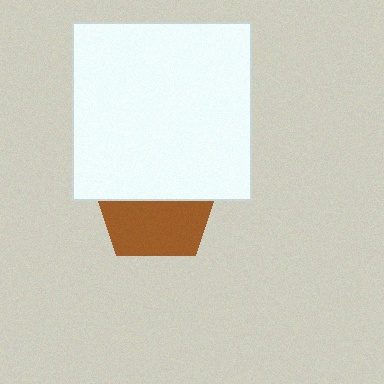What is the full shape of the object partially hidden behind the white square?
The partially hidden object is a brown pentagon.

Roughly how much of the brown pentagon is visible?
About half of it is visible (roughly 48%).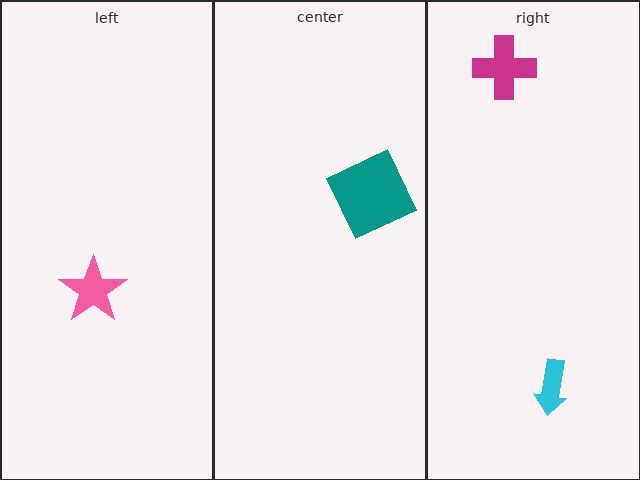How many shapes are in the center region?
1.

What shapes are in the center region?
The teal square.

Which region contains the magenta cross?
The right region.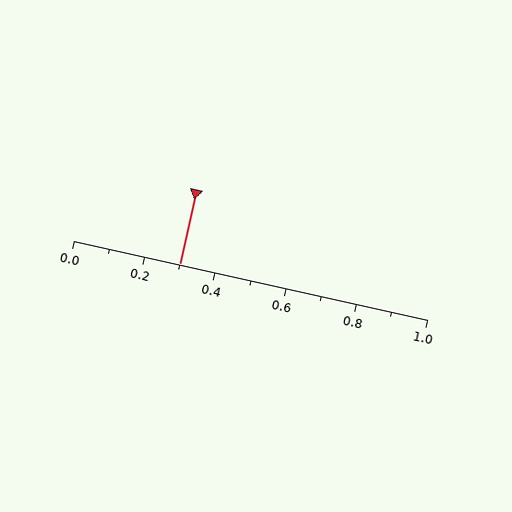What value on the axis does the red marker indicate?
The marker indicates approximately 0.3.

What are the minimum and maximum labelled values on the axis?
The axis runs from 0.0 to 1.0.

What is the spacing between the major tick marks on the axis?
The major ticks are spaced 0.2 apart.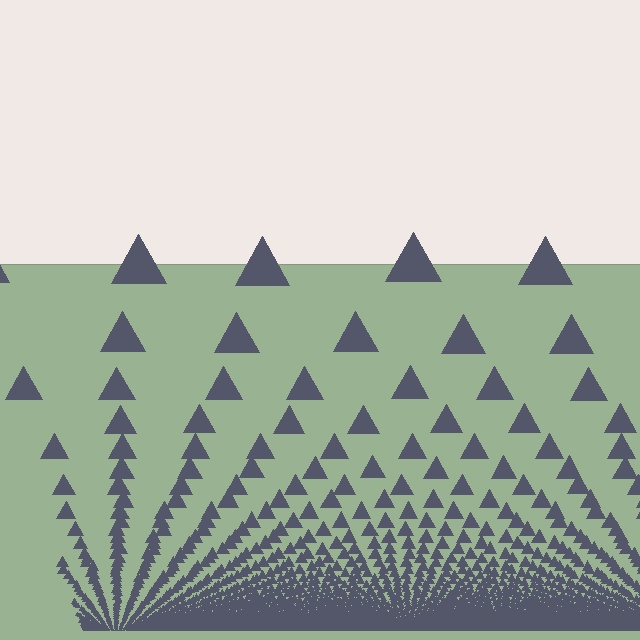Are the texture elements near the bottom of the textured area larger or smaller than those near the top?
Smaller. The gradient is inverted — elements near the bottom are smaller and denser.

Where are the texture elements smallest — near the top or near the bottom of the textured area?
Near the bottom.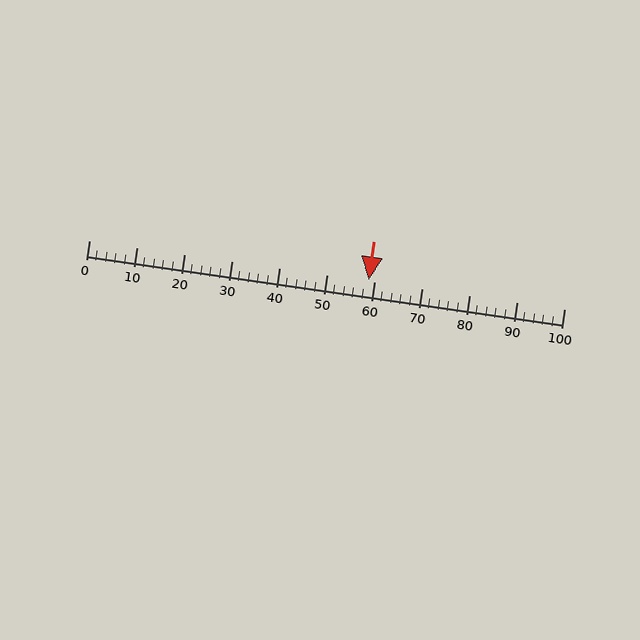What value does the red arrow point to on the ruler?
The red arrow points to approximately 59.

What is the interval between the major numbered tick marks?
The major tick marks are spaced 10 units apart.